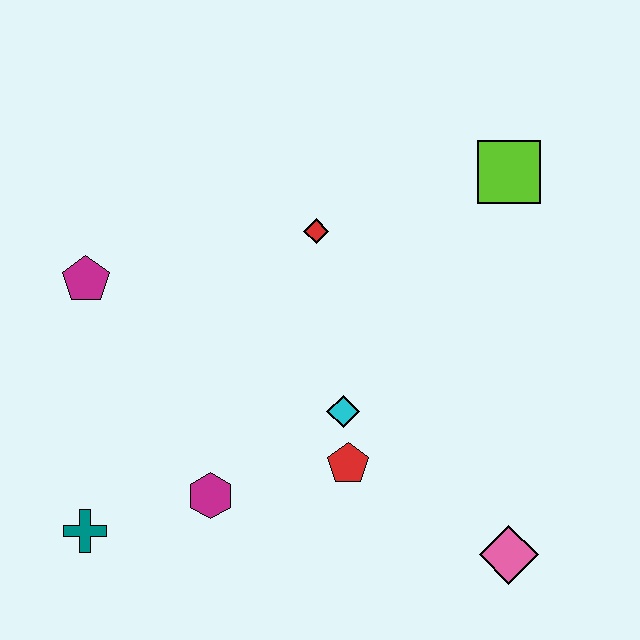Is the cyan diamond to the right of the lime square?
No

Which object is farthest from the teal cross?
The lime square is farthest from the teal cross.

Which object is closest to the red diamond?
The cyan diamond is closest to the red diamond.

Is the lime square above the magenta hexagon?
Yes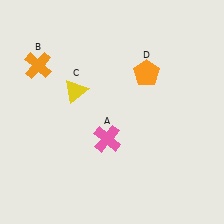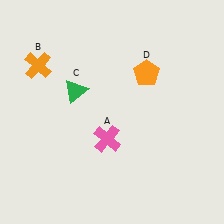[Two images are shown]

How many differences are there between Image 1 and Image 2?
There is 1 difference between the two images.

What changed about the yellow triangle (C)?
In Image 1, C is yellow. In Image 2, it changed to green.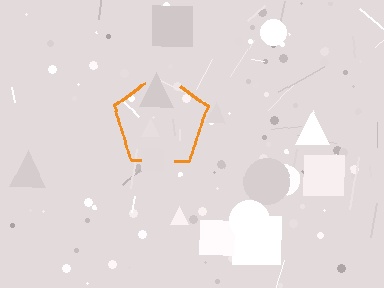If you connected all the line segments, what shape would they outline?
They would outline a pentagon.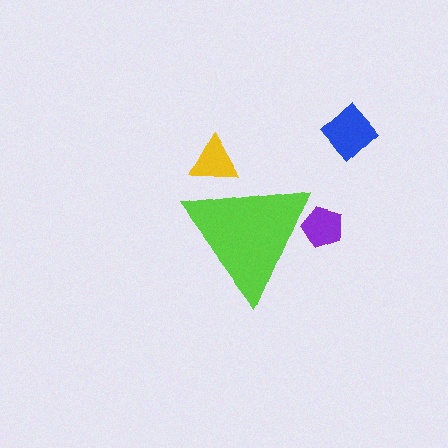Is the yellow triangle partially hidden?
Yes, the yellow triangle is partially hidden behind the lime triangle.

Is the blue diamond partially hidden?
No, the blue diamond is fully visible.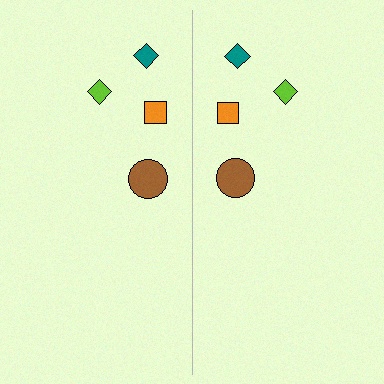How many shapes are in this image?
There are 8 shapes in this image.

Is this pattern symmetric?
Yes, this pattern has bilateral (reflection) symmetry.